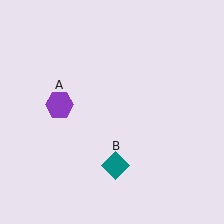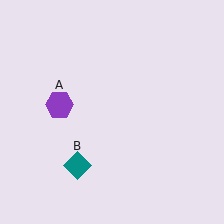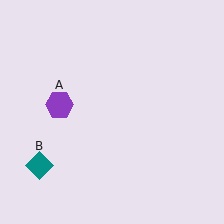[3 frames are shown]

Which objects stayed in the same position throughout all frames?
Purple hexagon (object A) remained stationary.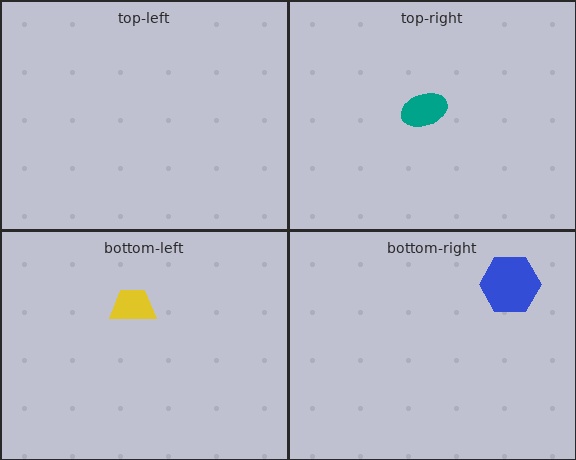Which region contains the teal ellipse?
The top-right region.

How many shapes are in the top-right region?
1.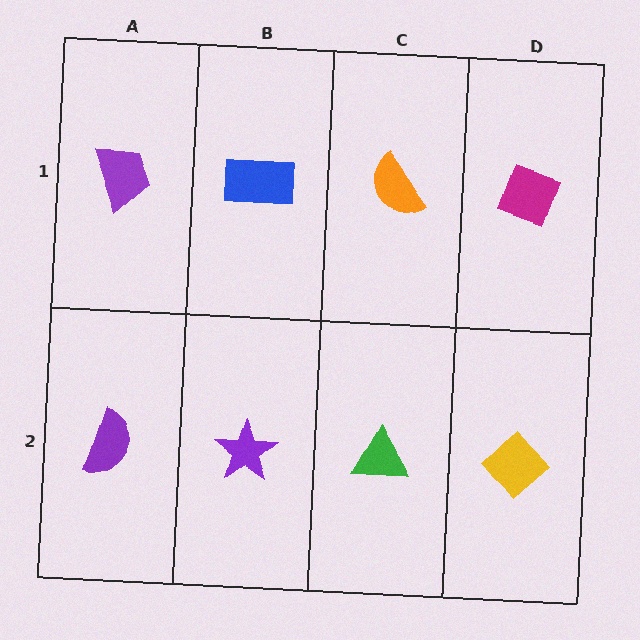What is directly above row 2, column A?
A purple trapezoid.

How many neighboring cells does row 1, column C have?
3.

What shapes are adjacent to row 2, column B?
A blue rectangle (row 1, column B), a purple semicircle (row 2, column A), a green triangle (row 2, column C).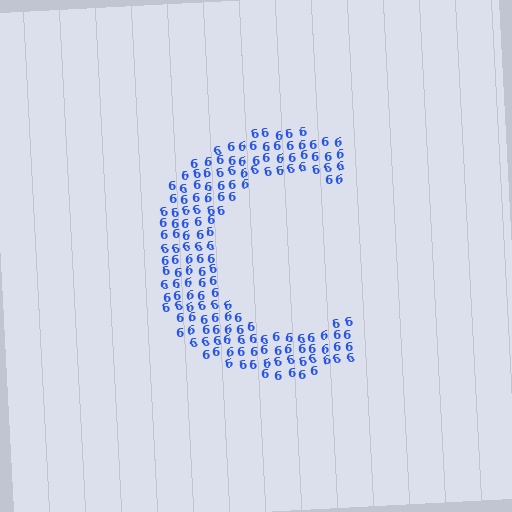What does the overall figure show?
The overall figure shows the letter C.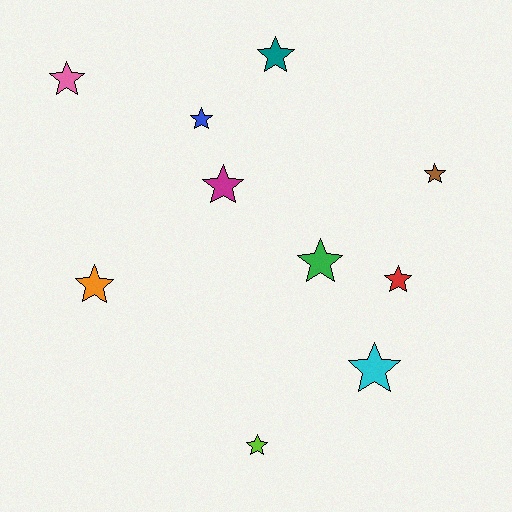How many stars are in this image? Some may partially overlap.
There are 10 stars.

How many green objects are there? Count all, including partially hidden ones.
There is 1 green object.